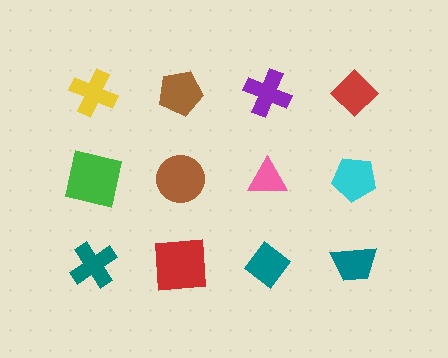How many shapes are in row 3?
4 shapes.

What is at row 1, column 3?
A purple cross.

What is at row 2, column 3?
A pink triangle.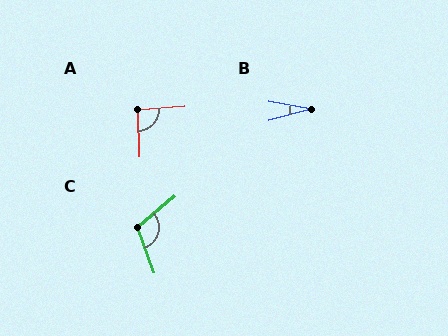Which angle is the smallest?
B, at approximately 24 degrees.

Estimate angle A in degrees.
Approximately 92 degrees.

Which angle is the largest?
C, at approximately 110 degrees.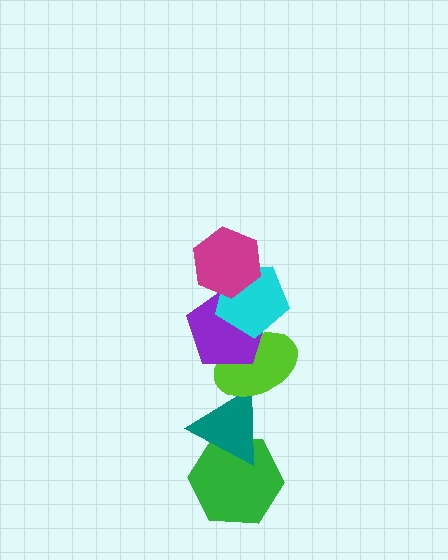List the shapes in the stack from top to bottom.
From top to bottom: the magenta hexagon, the cyan pentagon, the purple pentagon, the lime ellipse, the teal triangle, the green hexagon.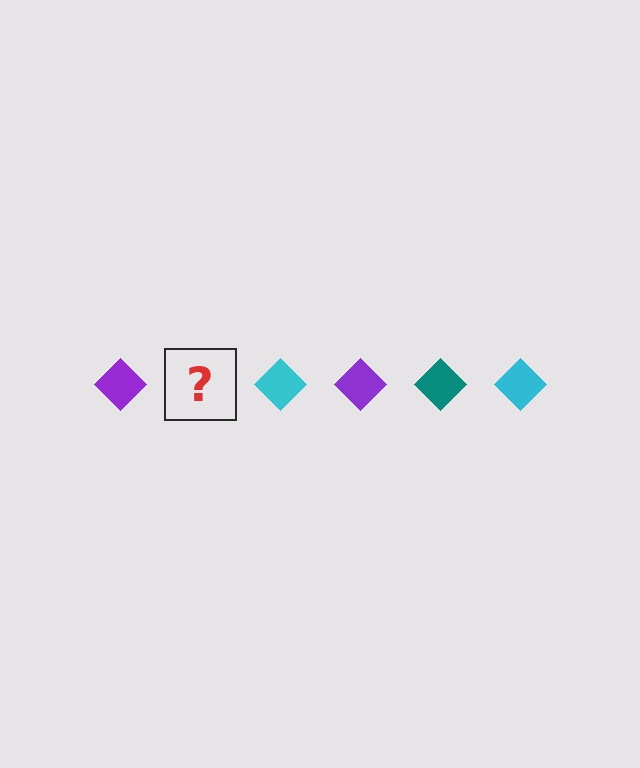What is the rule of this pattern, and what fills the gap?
The rule is that the pattern cycles through purple, teal, cyan diamonds. The gap should be filled with a teal diamond.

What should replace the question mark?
The question mark should be replaced with a teal diamond.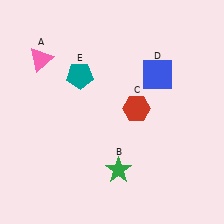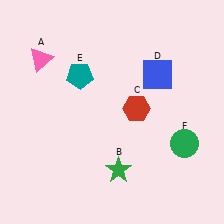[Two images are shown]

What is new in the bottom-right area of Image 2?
A green circle (F) was added in the bottom-right area of Image 2.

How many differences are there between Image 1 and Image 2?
There is 1 difference between the two images.